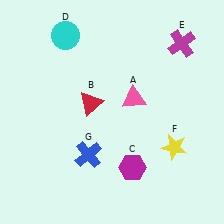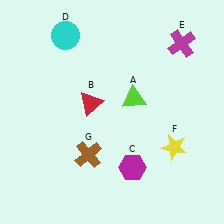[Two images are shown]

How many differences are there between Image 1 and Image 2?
There are 2 differences between the two images.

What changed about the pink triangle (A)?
In Image 1, A is pink. In Image 2, it changed to lime.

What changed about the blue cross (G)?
In Image 1, G is blue. In Image 2, it changed to brown.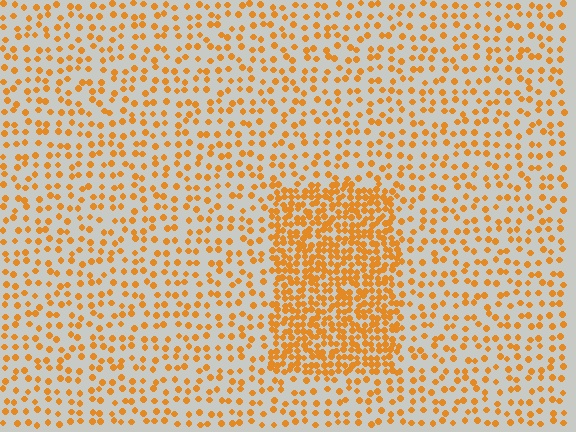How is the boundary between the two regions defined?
The boundary is defined by a change in element density (approximately 2.6x ratio). All elements are the same color, size, and shape.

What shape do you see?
I see a rectangle.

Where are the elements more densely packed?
The elements are more densely packed inside the rectangle boundary.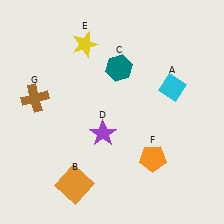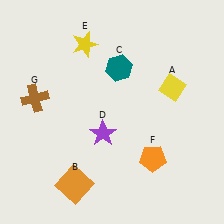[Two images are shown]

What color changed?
The diamond (A) changed from cyan in Image 1 to yellow in Image 2.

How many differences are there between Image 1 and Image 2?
There is 1 difference between the two images.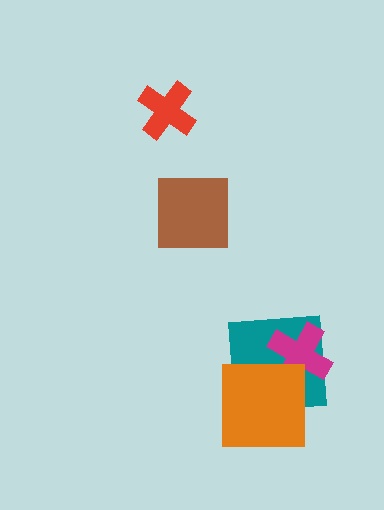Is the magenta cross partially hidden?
Yes, it is partially covered by another shape.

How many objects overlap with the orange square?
2 objects overlap with the orange square.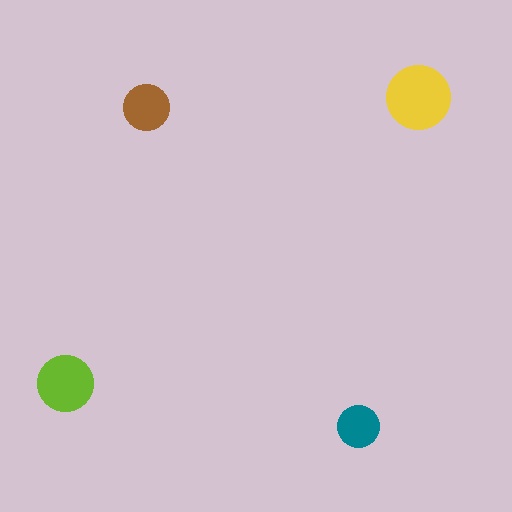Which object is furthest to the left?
The lime circle is leftmost.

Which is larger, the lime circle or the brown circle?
The lime one.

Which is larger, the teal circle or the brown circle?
The brown one.